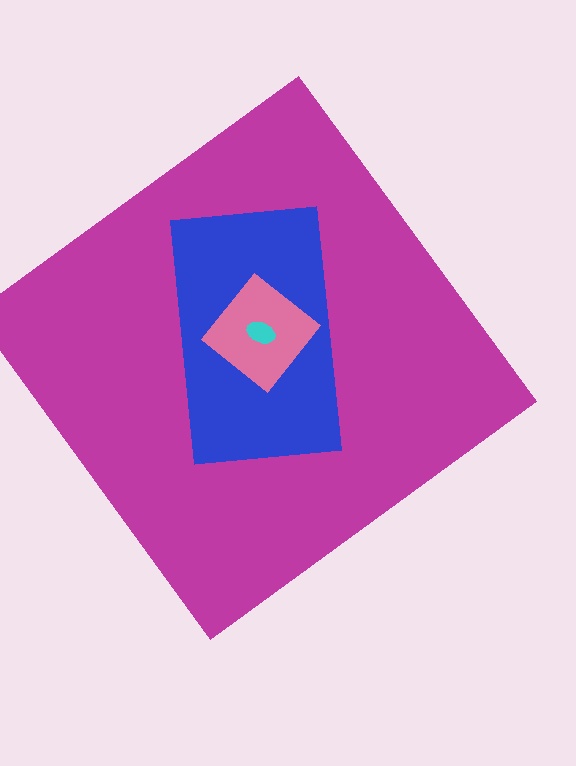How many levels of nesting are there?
4.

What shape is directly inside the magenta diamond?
The blue rectangle.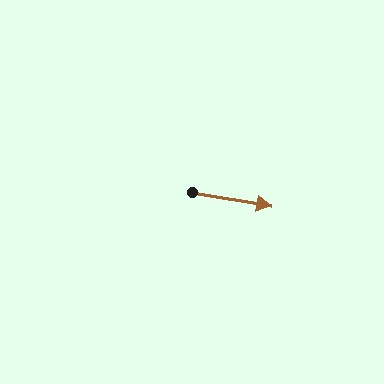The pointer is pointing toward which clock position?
Roughly 3 o'clock.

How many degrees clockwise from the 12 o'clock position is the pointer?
Approximately 100 degrees.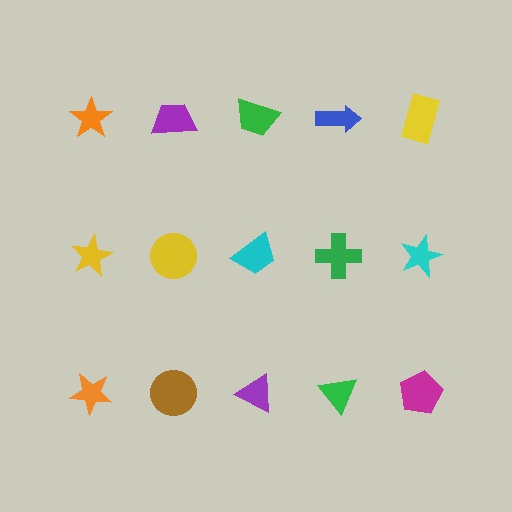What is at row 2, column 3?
A cyan trapezoid.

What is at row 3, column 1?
An orange star.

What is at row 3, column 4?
A green triangle.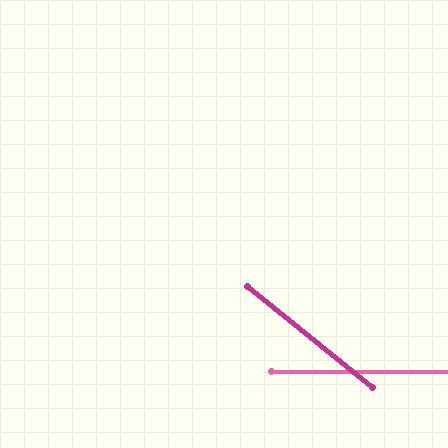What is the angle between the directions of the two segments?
Approximately 39 degrees.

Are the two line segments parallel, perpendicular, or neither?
Neither parallel nor perpendicular — they differ by about 39°.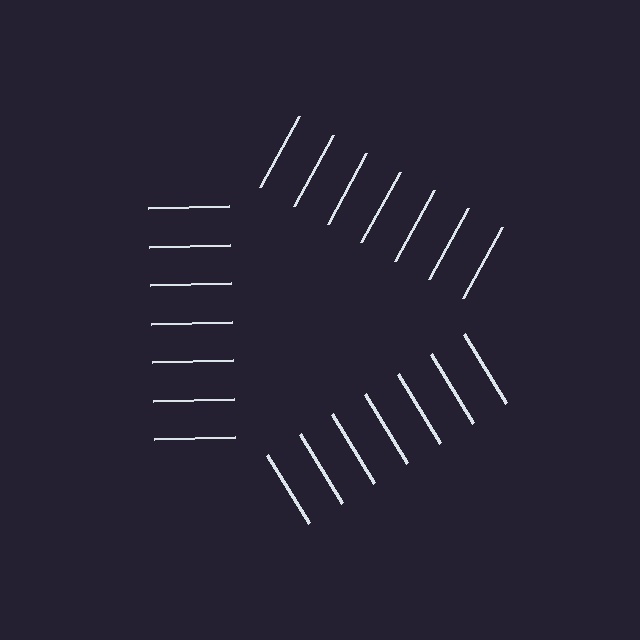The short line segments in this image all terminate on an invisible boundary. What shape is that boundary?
An illusory triangle — the line segments terminate on its edges but no continuous stroke is drawn.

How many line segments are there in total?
21 — 7 along each of the 3 edges.